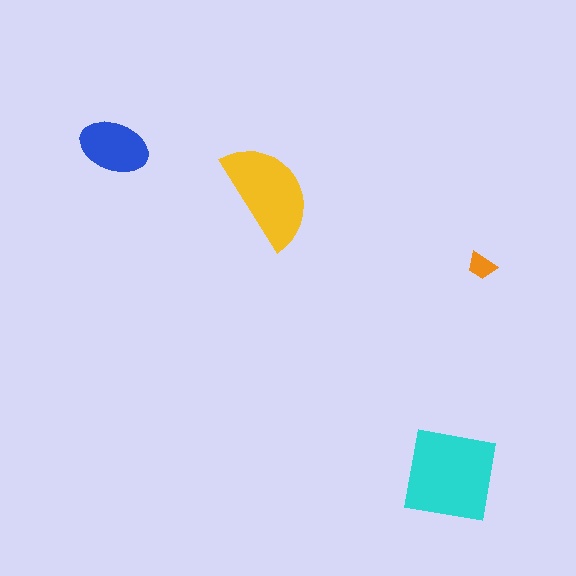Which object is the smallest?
The orange trapezoid.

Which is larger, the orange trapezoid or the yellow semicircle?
The yellow semicircle.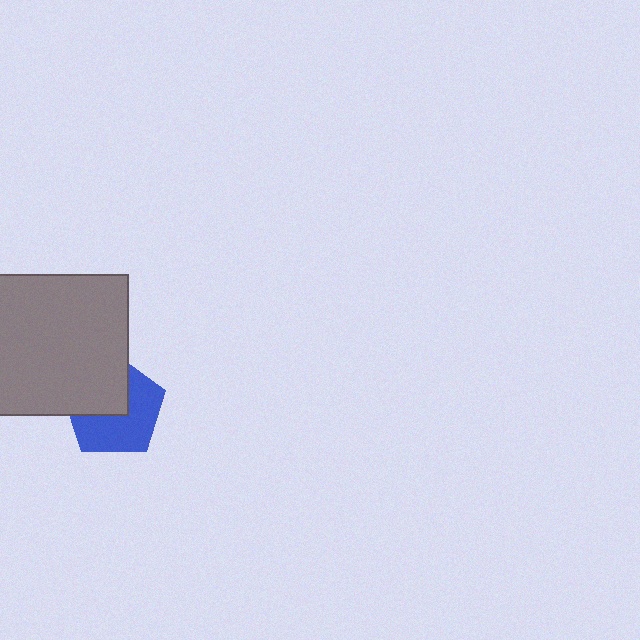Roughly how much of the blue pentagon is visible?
About half of it is visible (roughly 57%).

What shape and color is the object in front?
The object in front is a gray rectangle.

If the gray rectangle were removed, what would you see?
You would see the complete blue pentagon.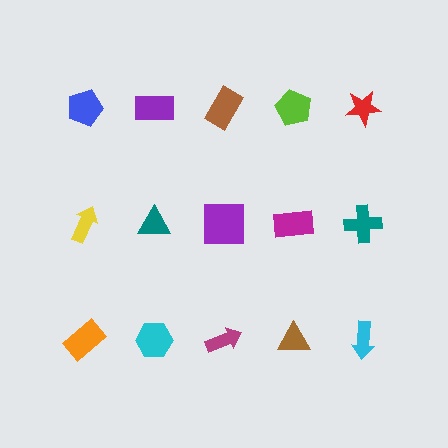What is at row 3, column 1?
An orange rectangle.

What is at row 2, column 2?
A teal triangle.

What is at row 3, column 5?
A cyan arrow.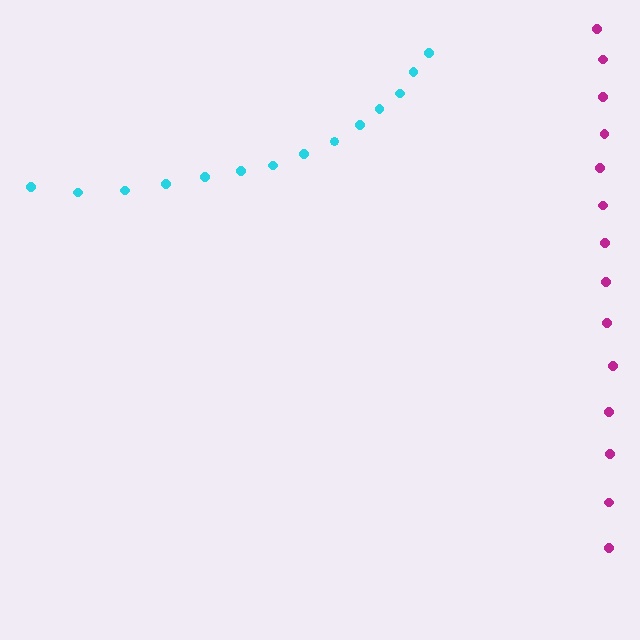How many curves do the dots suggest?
There are 2 distinct paths.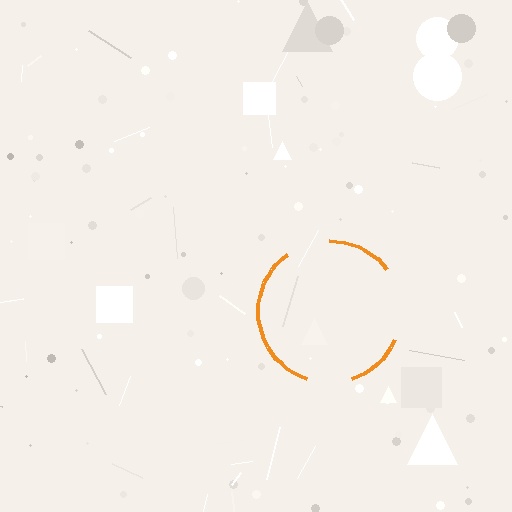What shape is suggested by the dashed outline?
The dashed outline suggests a circle.